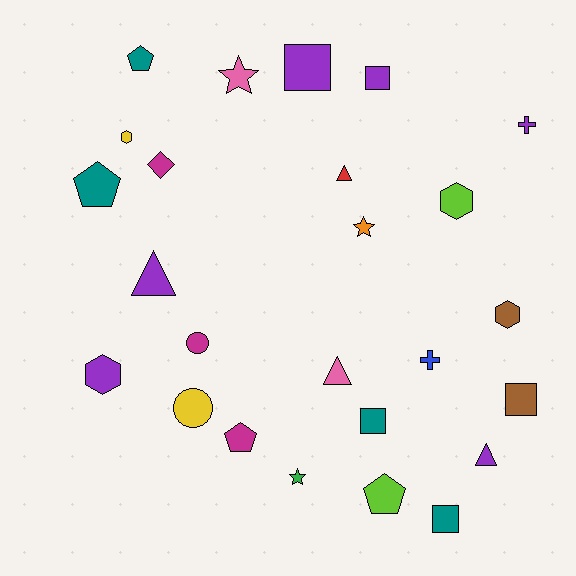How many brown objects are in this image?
There are 2 brown objects.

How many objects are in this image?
There are 25 objects.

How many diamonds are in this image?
There is 1 diamond.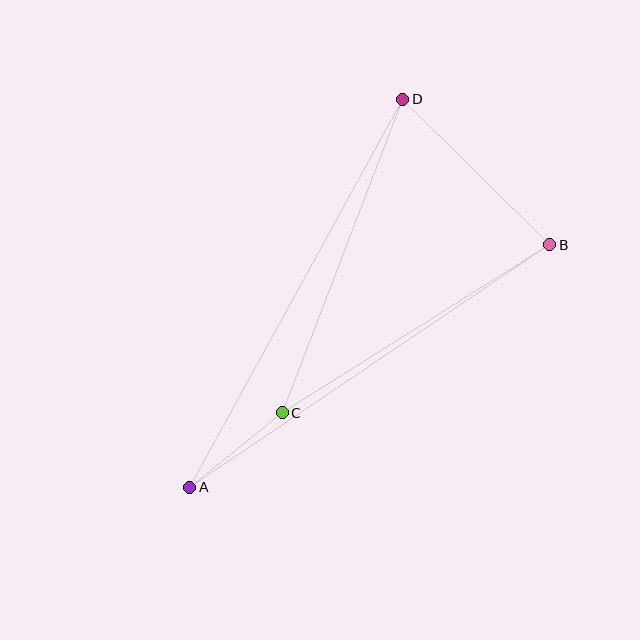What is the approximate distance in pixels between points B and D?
The distance between B and D is approximately 207 pixels.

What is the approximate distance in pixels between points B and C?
The distance between B and C is approximately 316 pixels.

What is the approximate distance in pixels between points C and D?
The distance between C and D is approximately 336 pixels.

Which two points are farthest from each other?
Points A and D are farthest from each other.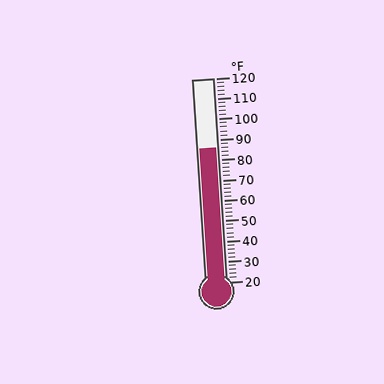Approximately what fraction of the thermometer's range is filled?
The thermometer is filled to approximately 65% of its range.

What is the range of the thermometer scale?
The thermometer scale ranges from 20°F to 120°F.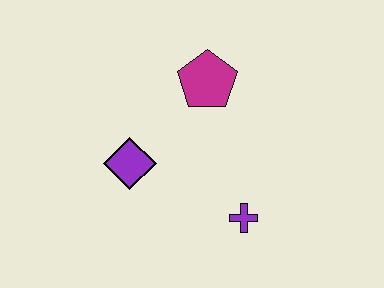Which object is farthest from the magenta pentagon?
The purple cross is farthest from the magenta pentagon.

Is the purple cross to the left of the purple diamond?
No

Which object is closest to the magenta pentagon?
The purple diamond is closest to the magenta pentagon.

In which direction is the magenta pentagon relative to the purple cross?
The magenta pentagon is above the purple cross.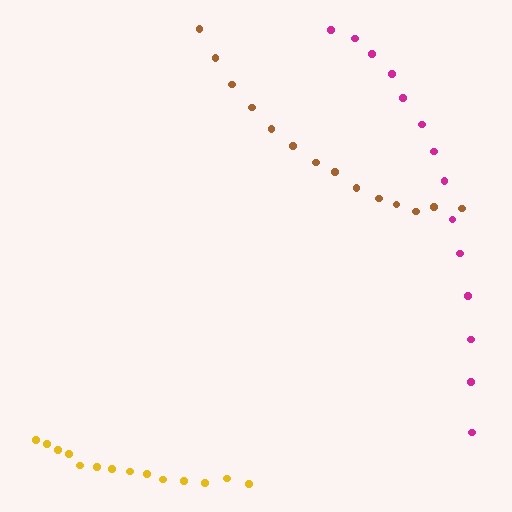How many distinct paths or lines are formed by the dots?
There are 3 distinct paths.